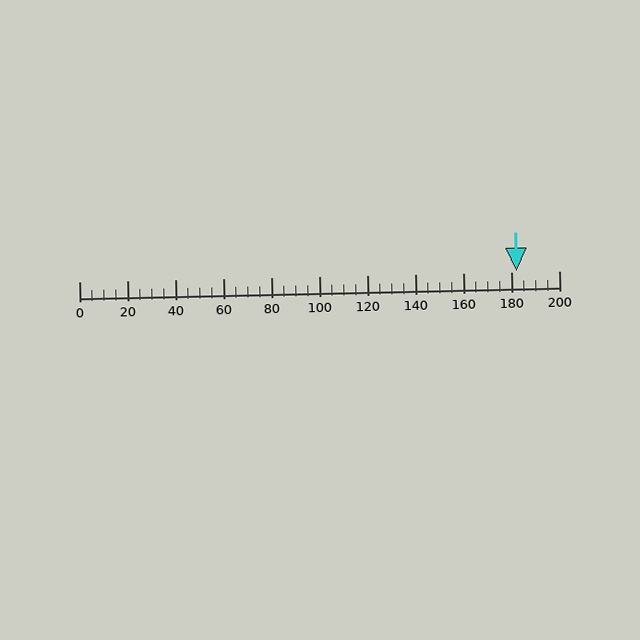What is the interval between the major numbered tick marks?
The major tick marks are spaced 20 units apart.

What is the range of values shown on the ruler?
The ruler shows values from 0 to 200.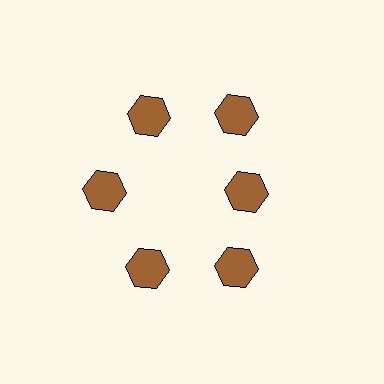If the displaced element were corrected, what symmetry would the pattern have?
It would have 6-fold rotational symmetry — the pattern would map onto itself every 60 degrees.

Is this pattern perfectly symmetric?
No. The 6 brown hexagons are arranged in a ring, but one element near the 3 o'clock position is pulled inward toward the center, breaking the 6-fold rotational symmetry.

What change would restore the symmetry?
The symmetry would be restored by moving it outward, back onto the ring so that all 6 hexagons sit at equal angles and equal distance from the center.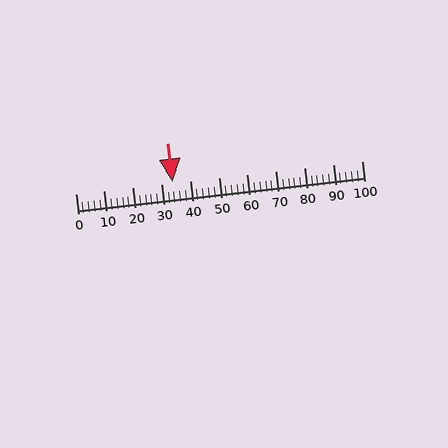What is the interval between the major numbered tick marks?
The major tick marks are spaced 10 units apart.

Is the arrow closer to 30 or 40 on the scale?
The arrow is closer to 30.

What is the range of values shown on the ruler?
The ruler shows values from 0 to 100.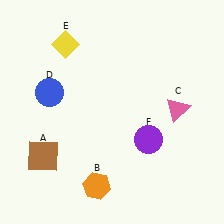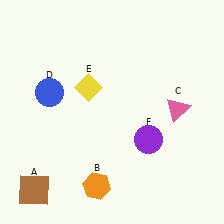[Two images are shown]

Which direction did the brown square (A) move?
The brown square (A) moved down.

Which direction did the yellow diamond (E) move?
The yellow diamond (E) moved down.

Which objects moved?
The objects that moved are: the brown square (A), the yellow diamond (E).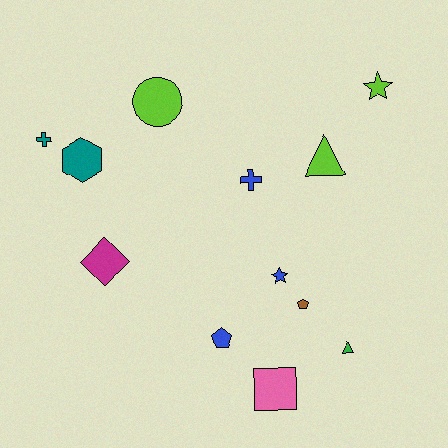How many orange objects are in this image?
There are no orange objects.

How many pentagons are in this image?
There are 2 pentagons.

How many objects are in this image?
There are 12 objects.